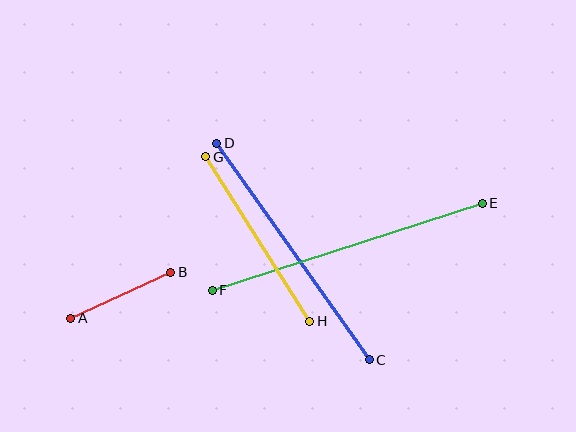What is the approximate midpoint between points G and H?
The midpoint is at approximately (258, 239) pixels.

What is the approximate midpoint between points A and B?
The midpoint is at approximately (121, 295) pixels.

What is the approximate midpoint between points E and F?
The midpoint is at approximately (347, 247) pixels.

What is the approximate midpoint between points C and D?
The midpoint is at approximately (293, 252) pixels.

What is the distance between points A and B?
The distance is approximately 110 pixels.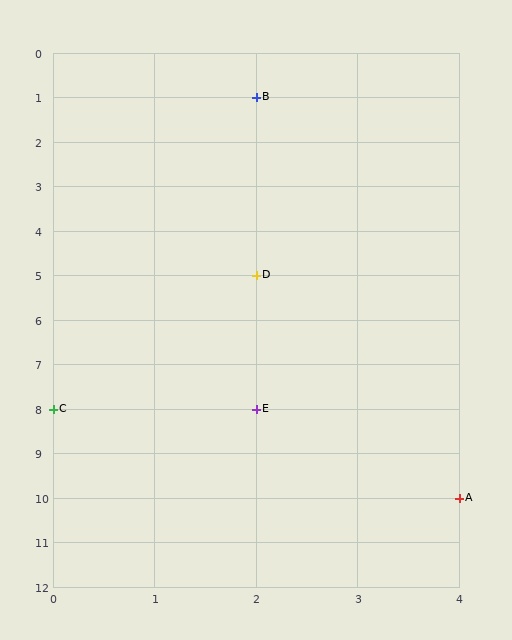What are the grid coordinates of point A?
Point A is at grid coordinates (4, 10).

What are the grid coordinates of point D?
Point D is at grid coordinates (2, 5).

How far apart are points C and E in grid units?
Points C and E are 2 columns apart.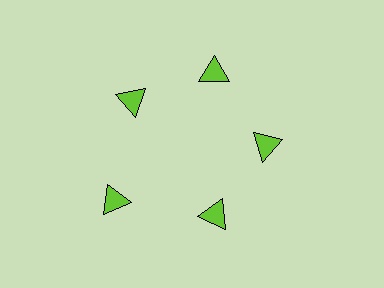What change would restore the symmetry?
The symmetry would be restored by moving it inward, back onto the ring so that all 5 triangles sit at equal angles and equal distance from the center.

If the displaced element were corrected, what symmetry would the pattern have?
It would have 5-fold rotational symmetry — the pattern would map onto itself every 72 degrees.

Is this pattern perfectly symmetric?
No. The 5 lime triangles are arranged in a ring, but one element near the 8 o'clock position is pushed outward from the center, breaking the 5-fold rotational symmetry.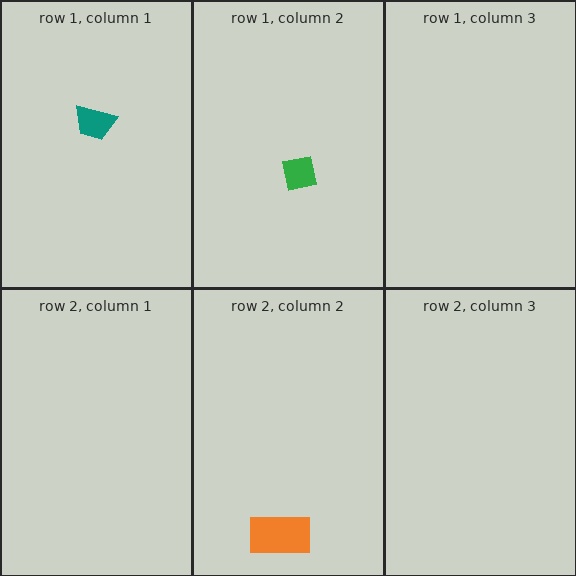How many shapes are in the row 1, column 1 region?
1.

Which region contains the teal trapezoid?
The row 1, column 1 region.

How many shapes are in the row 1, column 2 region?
1.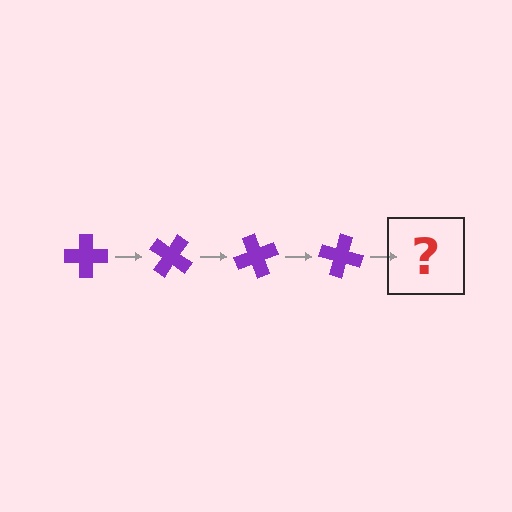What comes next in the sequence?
The next element should be a purple cross rotated 140 degrees.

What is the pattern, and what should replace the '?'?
The pattern is that the cross rotates 35 degrees each step. The '?' should be a purple cross rotated 140 degrees.